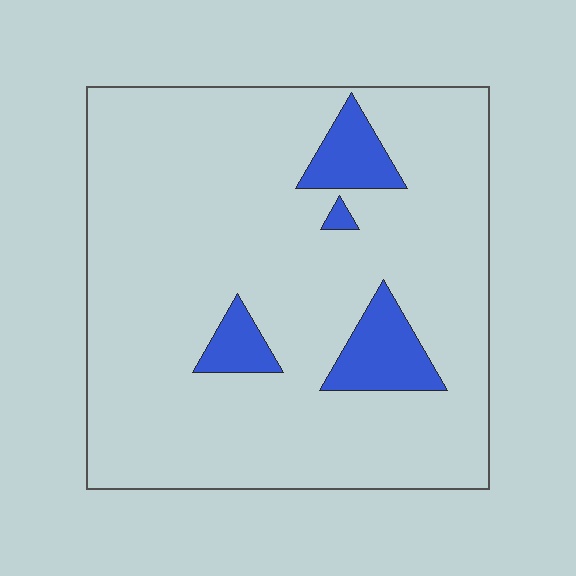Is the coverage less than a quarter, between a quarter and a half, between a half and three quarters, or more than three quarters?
Less than a quarter.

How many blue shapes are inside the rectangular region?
4.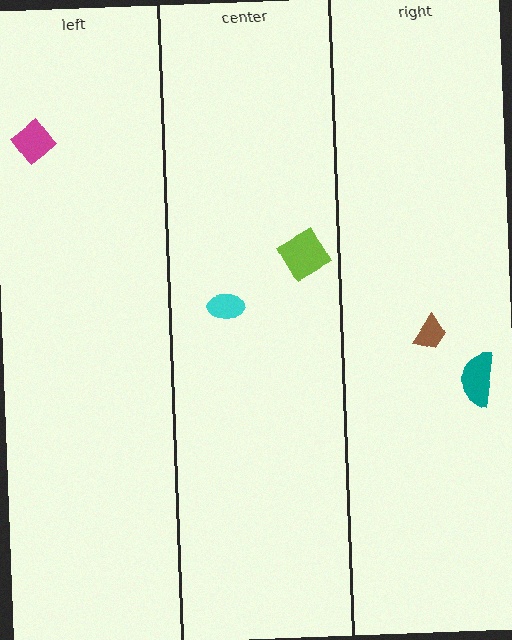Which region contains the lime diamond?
The center region.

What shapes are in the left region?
The magenta diamond.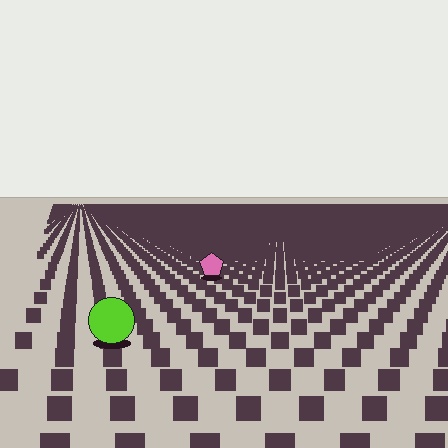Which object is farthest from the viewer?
The pink pentagon is farthest from the viewer. It appears smaller and the ground texture around it is denser.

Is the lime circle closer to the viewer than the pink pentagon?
Yes. The lime circle is closer — you can tell from the texture gradient: the ground texture is coarser near it.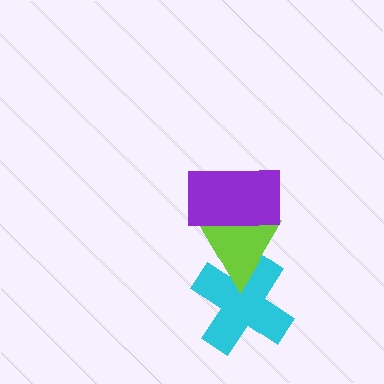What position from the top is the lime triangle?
The lime triangle is 2nd from the top.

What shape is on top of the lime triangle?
The purple rectangle is on top of the lime triangle.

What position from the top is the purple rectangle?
The purple rectangle is 1st from the top.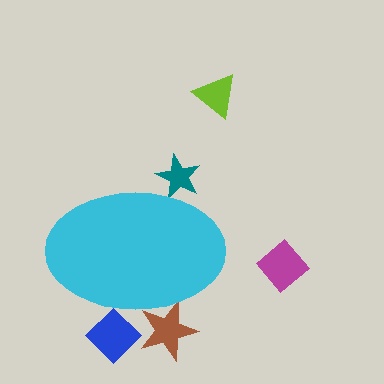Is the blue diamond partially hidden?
Yes, the blue diamond is partially hidden behind the cyan ellipse.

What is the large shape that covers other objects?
A cyan ellipse.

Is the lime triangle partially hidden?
No, the lime triangle is fully visible.